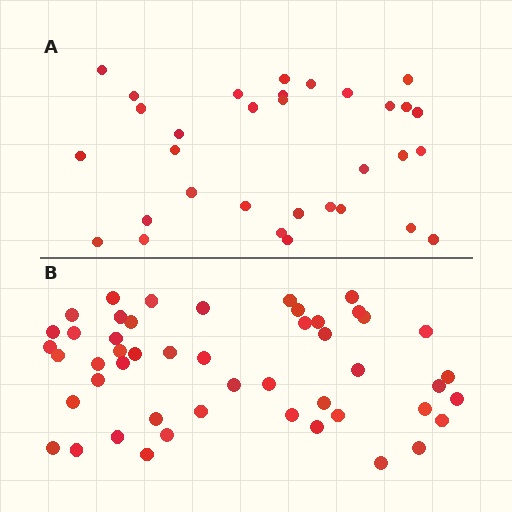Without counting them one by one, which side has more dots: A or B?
Region B (the bottom region) has more dots.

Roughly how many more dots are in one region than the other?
Region B has approximately 15 more dots than region A.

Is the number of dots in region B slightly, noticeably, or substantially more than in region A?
Region B has substantially more. The ratio is roughly 1.5 to 1.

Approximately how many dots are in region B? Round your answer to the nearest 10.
About 50 dots. (The exact count is 49, which rounds to 50.)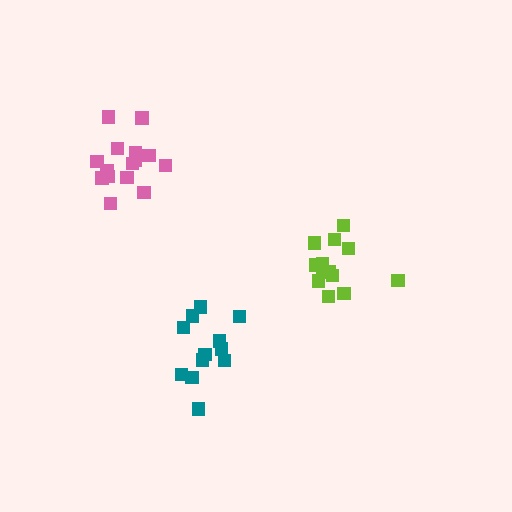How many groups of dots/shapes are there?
There are 3 groups.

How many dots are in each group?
Group 1: 14 dots, Group 2: 15 dots, Group 3: 12 dots (41 total).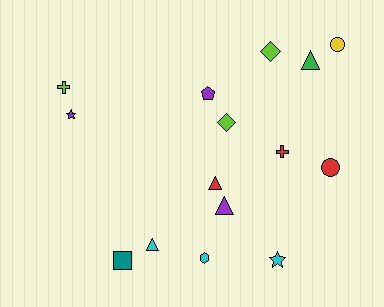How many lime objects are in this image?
There are 3 lime objects.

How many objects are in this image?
There are 15 objects.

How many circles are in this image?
There are 2 circles.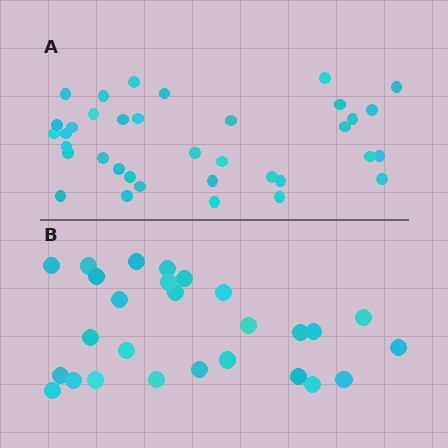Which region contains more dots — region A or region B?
Region A (the top region) has more dots.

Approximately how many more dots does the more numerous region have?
Region A has roughly 8 or so more dots than region B.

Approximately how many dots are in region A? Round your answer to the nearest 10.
About 40 dots. (The exact count is 36, which rounds to 40.)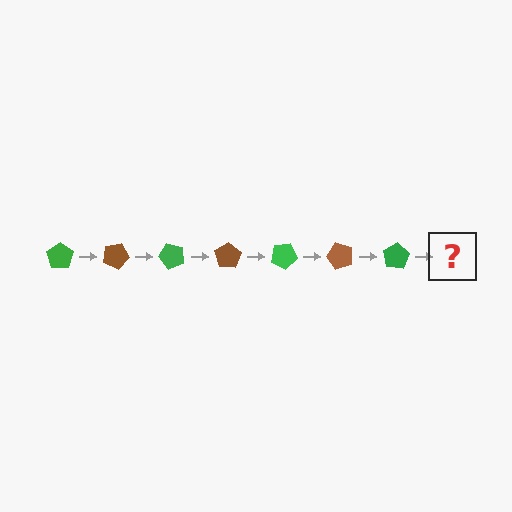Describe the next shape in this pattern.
It should be a brown pentagon, rotated 175 degrees from the start.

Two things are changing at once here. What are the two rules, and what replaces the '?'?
The two rules are that it rotates 25 degrees each step and the color cycles through green and brown. The '?' should be a brown pentagon, rotated 175 degrees from the start.